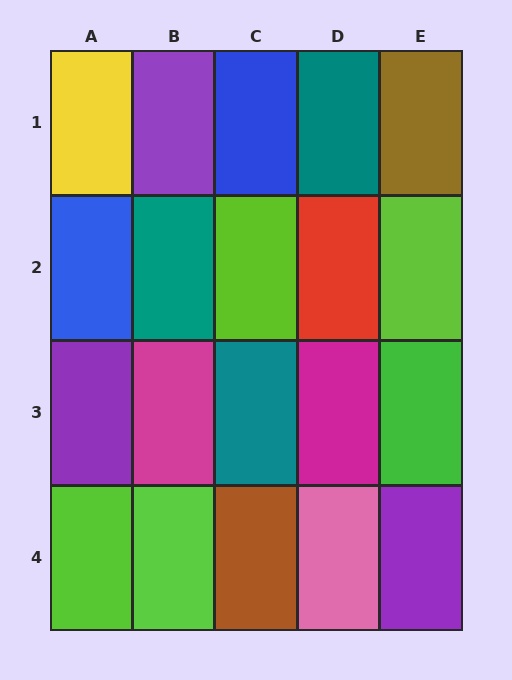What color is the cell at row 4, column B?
Lime.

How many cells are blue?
2 cells are blue.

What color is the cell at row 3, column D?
Magenta.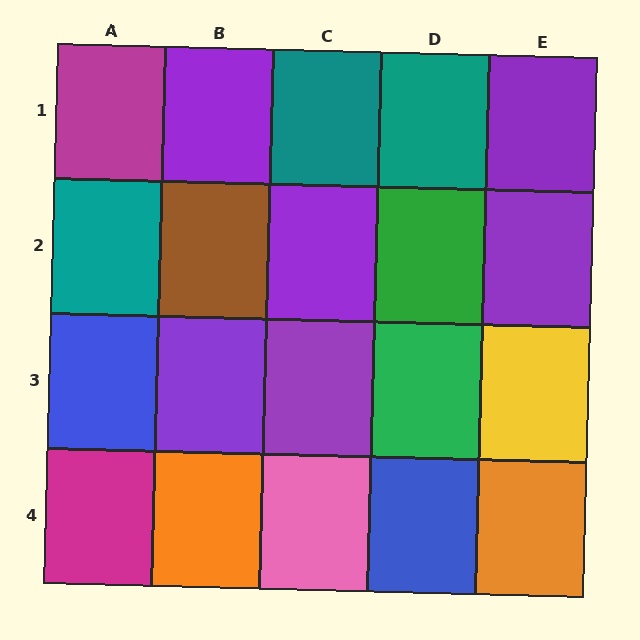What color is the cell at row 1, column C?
Teal.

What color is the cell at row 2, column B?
Brown.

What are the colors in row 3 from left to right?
Blue, purple, purple, green, yellow.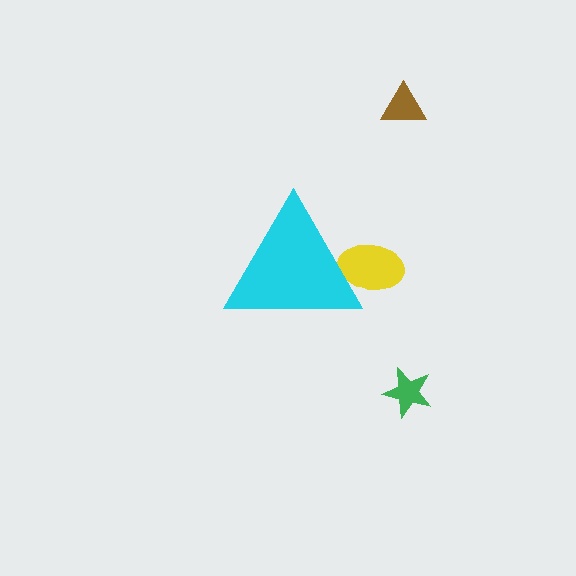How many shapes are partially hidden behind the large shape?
1 shape is partially hidden.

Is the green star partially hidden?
No, the green star is fully visible.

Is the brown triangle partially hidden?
No, the brown triangle is fully visible.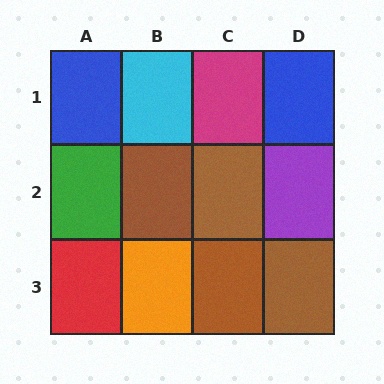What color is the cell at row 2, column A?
Green.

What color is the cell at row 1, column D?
Blue.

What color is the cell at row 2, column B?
Brown.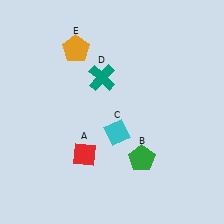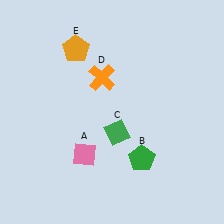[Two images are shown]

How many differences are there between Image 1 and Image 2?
There are 3 differences between the two images.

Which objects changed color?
A changed from red to pink. C changed from cyan to green. D changed from teal to orange.